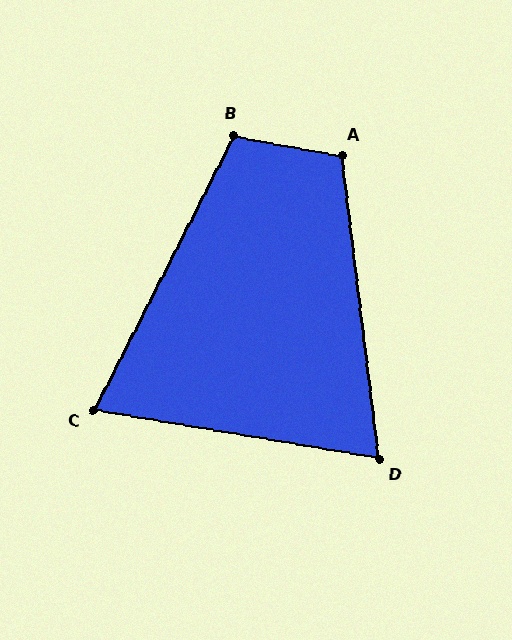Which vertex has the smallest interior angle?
C, at approximately 73 degrees.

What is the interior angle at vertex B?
Approximately 107 degrees (obtuse).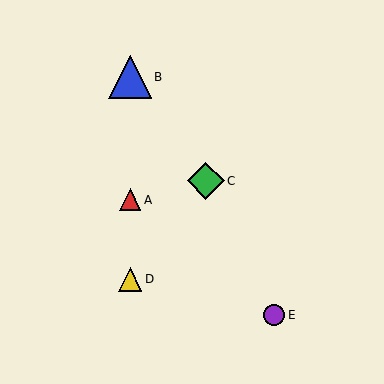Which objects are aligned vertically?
Objects A, B, D are aligned vertically.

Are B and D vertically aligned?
Yes, both are at x≈130.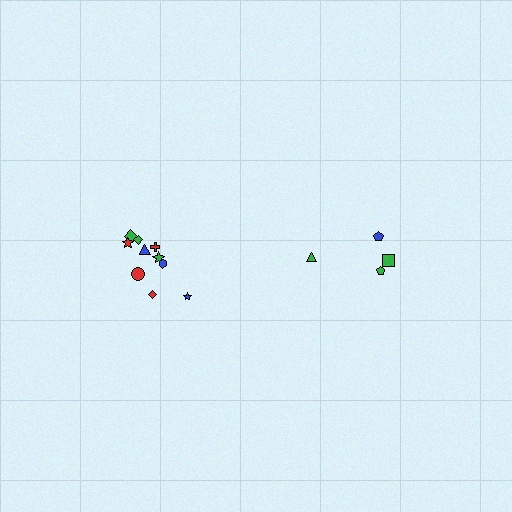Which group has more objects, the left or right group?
The left group.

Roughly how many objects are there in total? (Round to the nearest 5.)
Roughly 15 objects in total.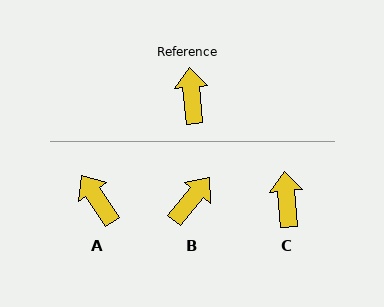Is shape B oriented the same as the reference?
No, it is off by about 44 degrees.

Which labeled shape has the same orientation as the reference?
C.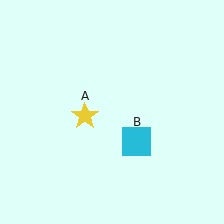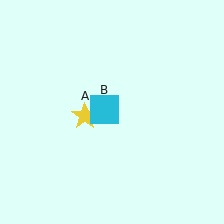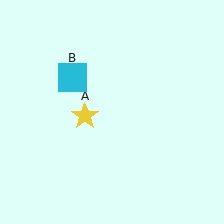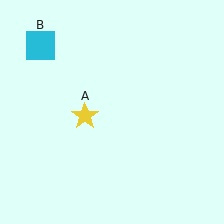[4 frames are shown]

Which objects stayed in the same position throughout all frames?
Yellow star (object A) remained stationary.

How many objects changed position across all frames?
1 object changed position: cyan square (object B).